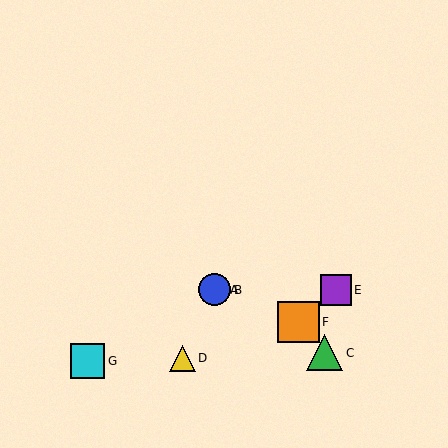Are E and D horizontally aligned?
No, E is at y≈290 and D is at y≈358.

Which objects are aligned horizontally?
Objects A, B, E are aligned horizontally.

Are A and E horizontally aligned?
Yes, both are at y≈290.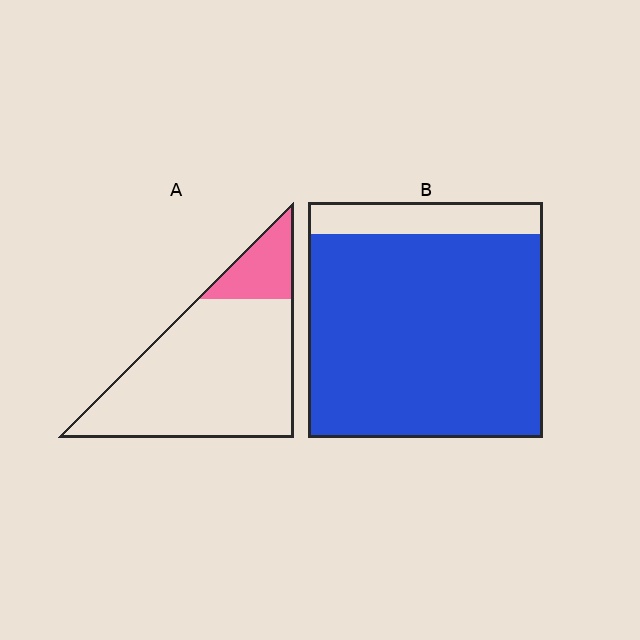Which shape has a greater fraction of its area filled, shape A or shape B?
Shape B.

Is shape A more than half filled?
No.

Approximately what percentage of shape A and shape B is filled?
A is approximately 15% and B is approximately 85%.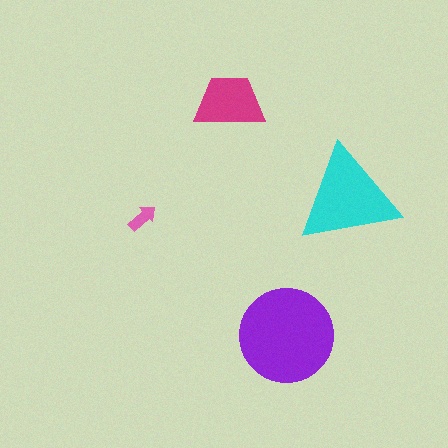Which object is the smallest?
The pink arrow.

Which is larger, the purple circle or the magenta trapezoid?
The purple circle.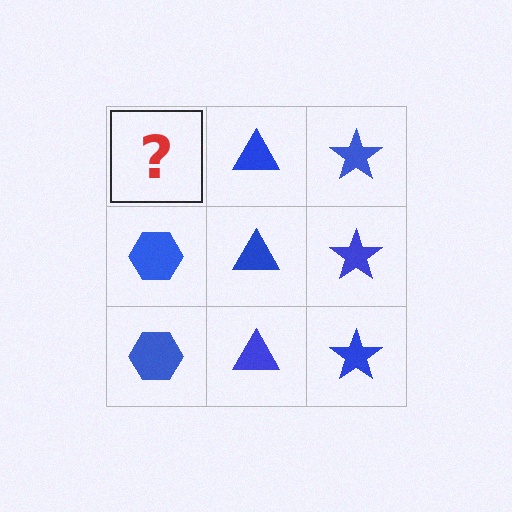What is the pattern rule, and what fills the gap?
The rule is that each column has a consistent shape. The gap should be filled with a blue hexagon.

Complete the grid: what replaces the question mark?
The question mark should be replaced with a blue hexagon.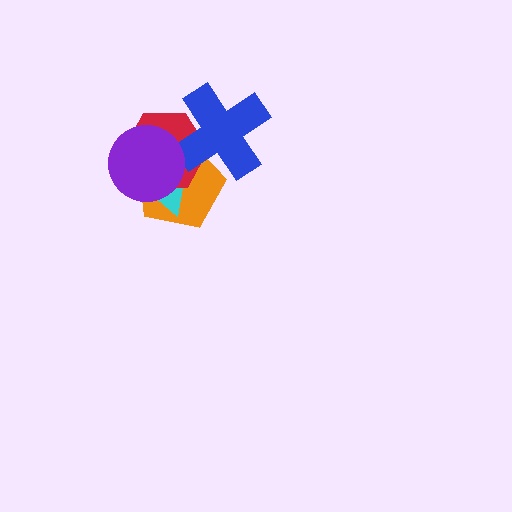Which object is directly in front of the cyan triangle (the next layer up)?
The red hexagon is directly in front of the cyan triangle.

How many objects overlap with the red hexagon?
4 objects overlap with the red hexagon.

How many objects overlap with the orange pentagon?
4 objects overlap with the orange pentagon.